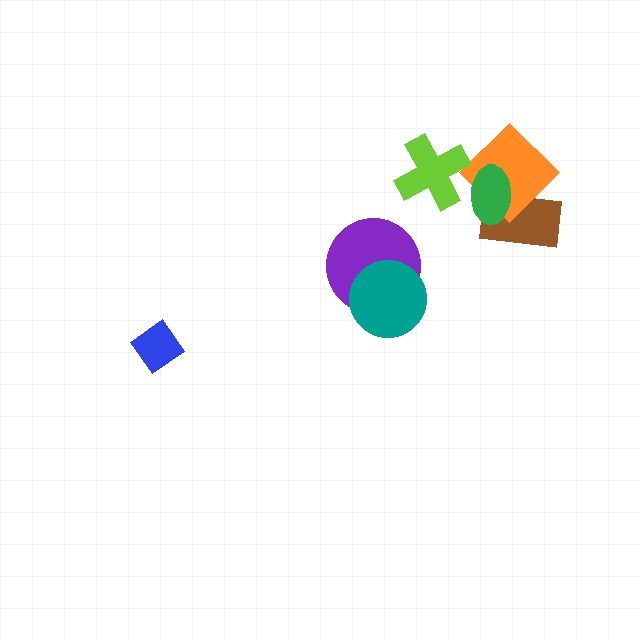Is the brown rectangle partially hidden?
Yes, it is partially covered by another shape.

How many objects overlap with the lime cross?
1 object overlaps with the lime cross.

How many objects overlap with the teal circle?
1 object overlaps with the teal circle.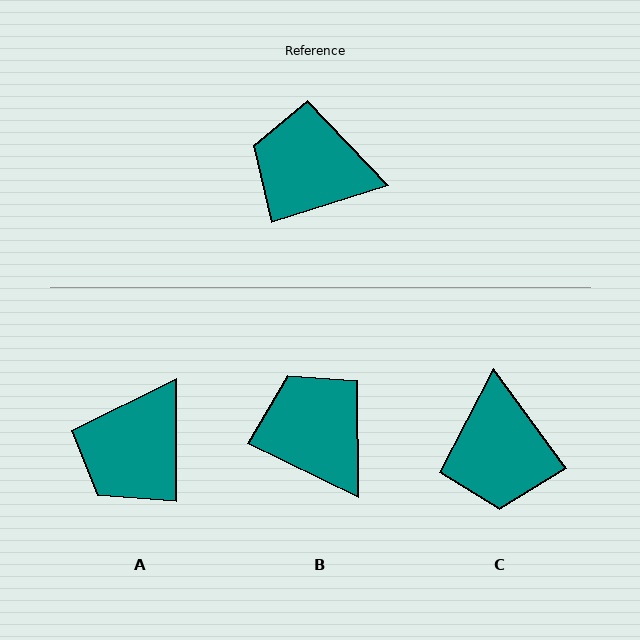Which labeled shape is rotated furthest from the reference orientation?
C, about 108 degrees away.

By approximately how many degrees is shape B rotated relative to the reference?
Approximately 44 degrees clockwise.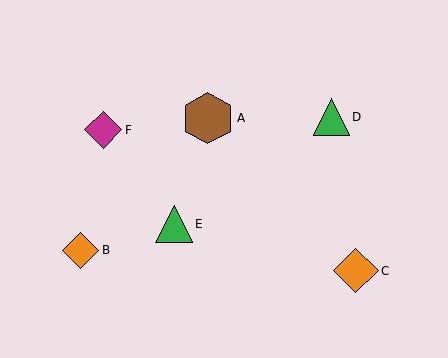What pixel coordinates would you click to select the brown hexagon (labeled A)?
Click at (208, 118) to select the brown hexagon A.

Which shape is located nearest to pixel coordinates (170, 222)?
The green triangle (labeled E) at (174, 224) is nearest to that location.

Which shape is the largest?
The brown hexagon (labeled A) is the largest.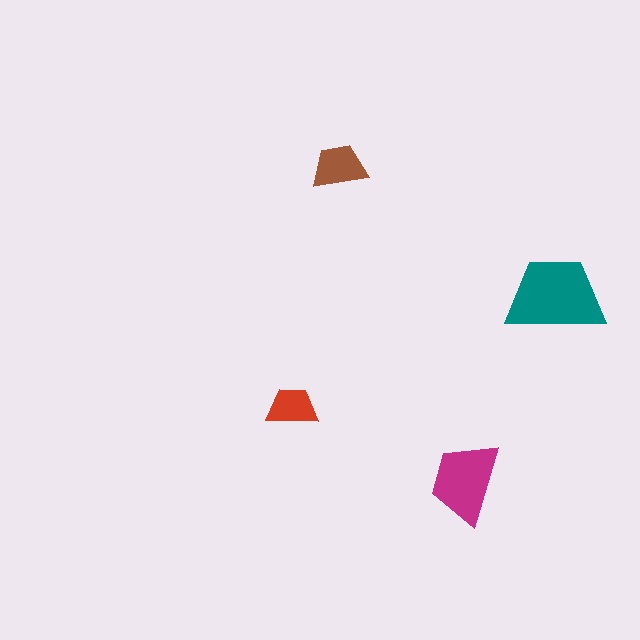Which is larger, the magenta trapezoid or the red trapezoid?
The magenta one.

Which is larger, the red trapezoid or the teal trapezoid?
The teal one.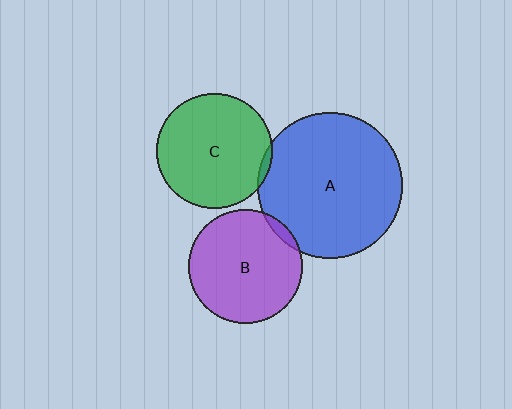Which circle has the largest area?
Circle A (blue).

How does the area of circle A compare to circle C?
Approximately 1.6 times.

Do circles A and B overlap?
Yes.